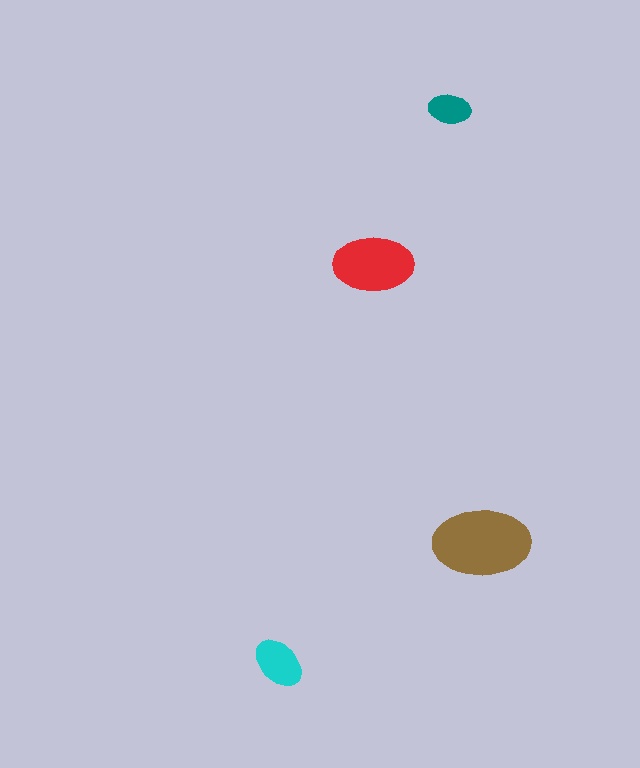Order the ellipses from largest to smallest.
the brown one, the red one, the cyan one, the teal one.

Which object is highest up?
The teal ellipse is topmost.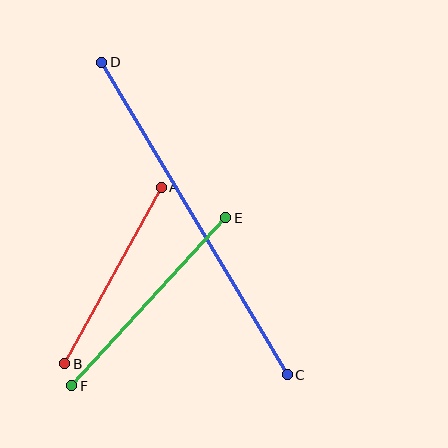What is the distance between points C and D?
The distance is approximately 363 pixels.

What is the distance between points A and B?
The distance is approximately 201 pixels.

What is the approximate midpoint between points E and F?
The midpoint is at approximately (149, 302) pixels.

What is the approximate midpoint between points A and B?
The midpoint is at approximately (113, 275) pixels.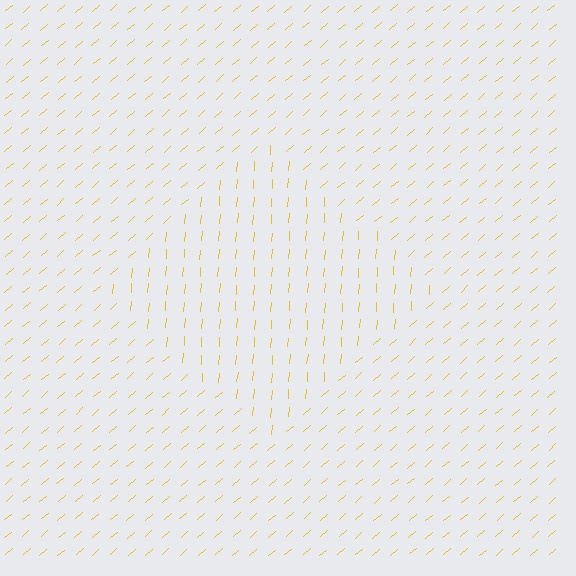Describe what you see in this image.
The image is filled with small yellow line segments. A diamond region in the image has lines oriented differently from the surrounding lines, creating a visible texture boundary.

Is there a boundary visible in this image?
Yes, there is a texture boundary formed by a change in line orientation.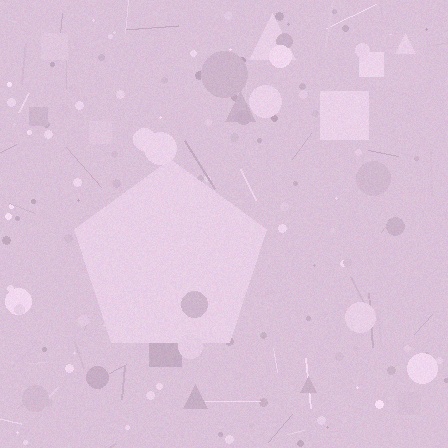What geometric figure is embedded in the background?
A pentagon is embedded in the background.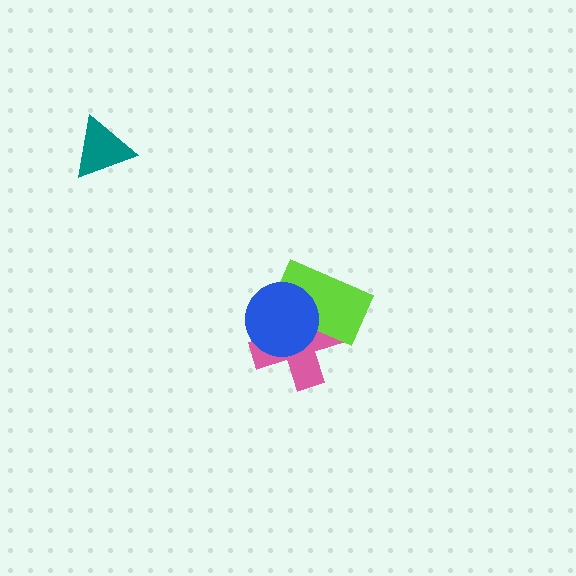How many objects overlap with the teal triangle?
0 objects overlap with the teal triangle.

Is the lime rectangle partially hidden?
Yes, it is partially covered by another shape.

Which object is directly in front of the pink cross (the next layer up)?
The lime rectangle is directly in front of the pink cross.